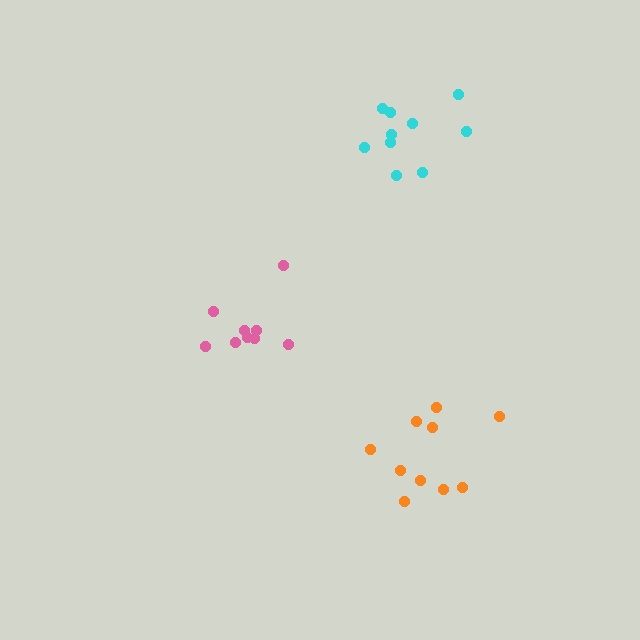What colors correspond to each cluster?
The clusters are colored: pink, orange, cyan.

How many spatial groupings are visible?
There are 3 spatial groupings.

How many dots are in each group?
Group 1: 9 dots, Group 2: 10 dots, Group 3: 10 dots (29 total).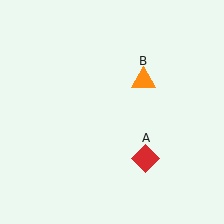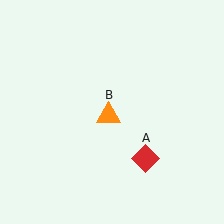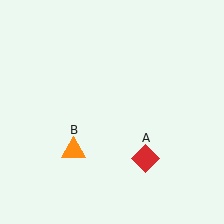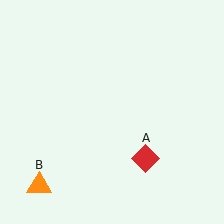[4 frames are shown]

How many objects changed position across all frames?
1 object changed position: orange triangle (object B).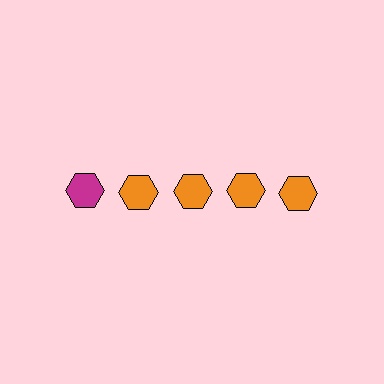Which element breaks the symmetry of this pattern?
The magenta hexagon in the top row, leftmost column breaks the symmetry. All other shapes are orange hexagons.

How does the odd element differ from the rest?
It has a different color: magenta instead of orange.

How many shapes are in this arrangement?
There are 5 shapes arranged in a grid pattern.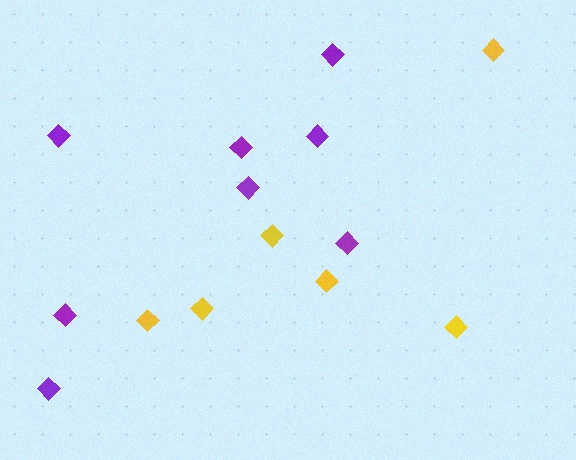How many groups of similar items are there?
There are 2 groups: one group of purple diamonds (8) and one group of yellow diamonds (6).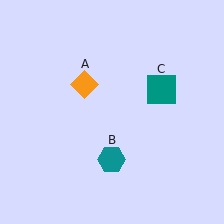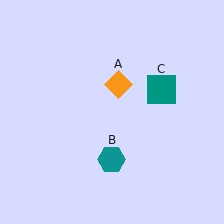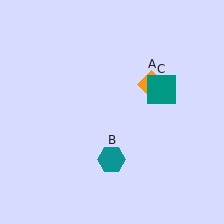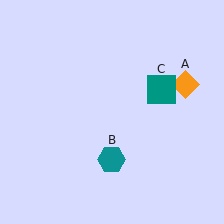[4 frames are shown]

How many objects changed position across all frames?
1 object changed position: orange diamond (object A).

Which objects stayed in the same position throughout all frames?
Teal hexagon (object B) and teal square (object C) remained stationary.